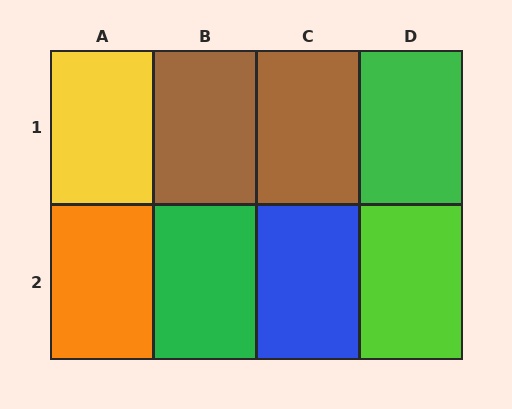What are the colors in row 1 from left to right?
Yellow, brown, brown, green.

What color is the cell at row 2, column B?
Green.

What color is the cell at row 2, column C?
Blue.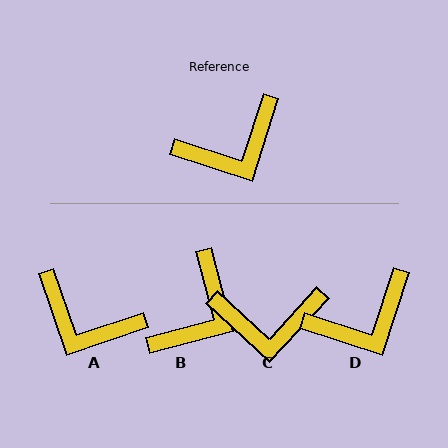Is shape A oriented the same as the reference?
No, it is off by about 53 degrees.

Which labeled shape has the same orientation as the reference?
D.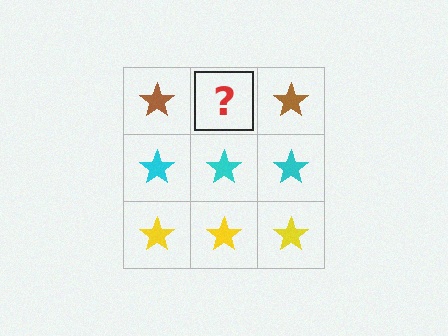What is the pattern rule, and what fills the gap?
The rule is that each row has a consistent color. The gap should be filled with a brown star.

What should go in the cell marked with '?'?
The missing cell should contain a brown star.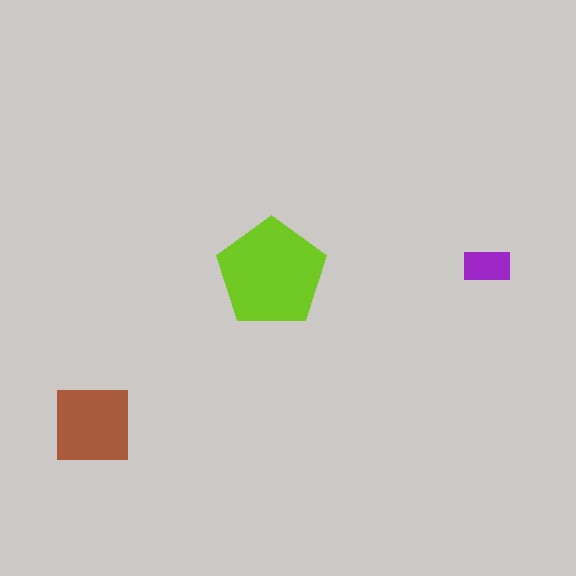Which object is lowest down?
The brown square is bottommost.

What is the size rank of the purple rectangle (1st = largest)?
3rd.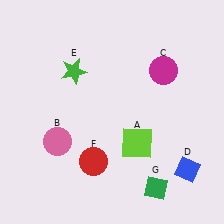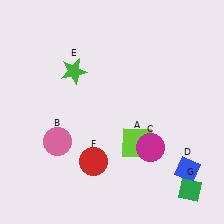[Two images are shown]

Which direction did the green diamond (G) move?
The green diamond (G) moved right.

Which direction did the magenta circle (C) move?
The magenta circle (C) moved down.